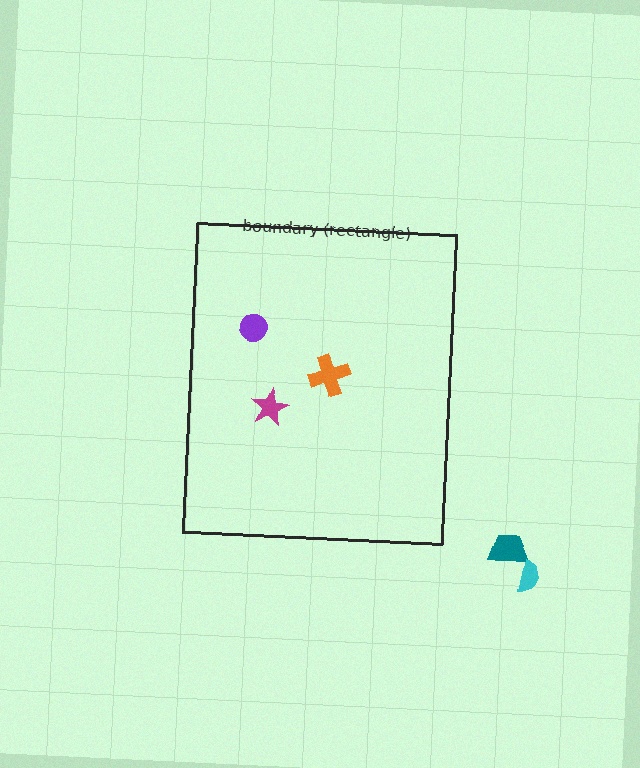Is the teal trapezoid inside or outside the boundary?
Outside.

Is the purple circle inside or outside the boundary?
Inside.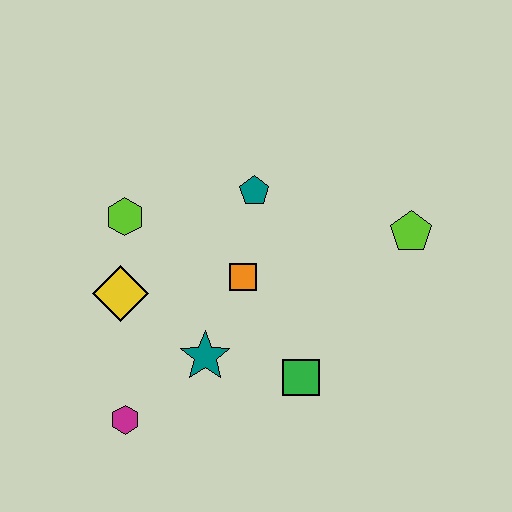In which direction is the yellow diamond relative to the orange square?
The yellow diamond is to the left of the orange square.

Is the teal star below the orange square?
Yes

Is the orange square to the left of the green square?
Yes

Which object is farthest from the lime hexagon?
The lime pentagon is farthest from the lime hexagon.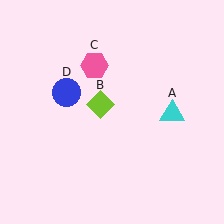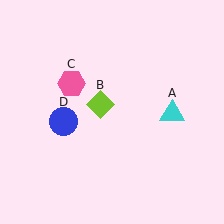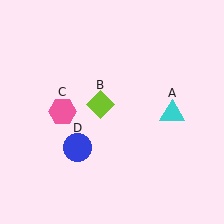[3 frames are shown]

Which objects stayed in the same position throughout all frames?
Cyan triangle (object A) and lime diamond (object B) remained stationary.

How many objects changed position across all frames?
2 objects changed position: pink hexagon (object C), blue circle (object D).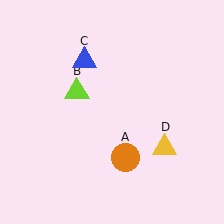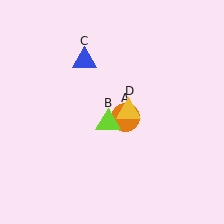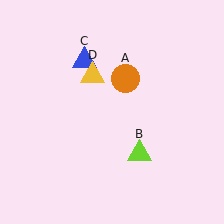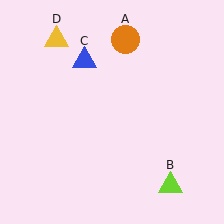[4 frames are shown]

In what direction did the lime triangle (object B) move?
The lime triangle (object B) moved down and to the right.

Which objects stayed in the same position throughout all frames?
Blue triangle (object C) remained stationary.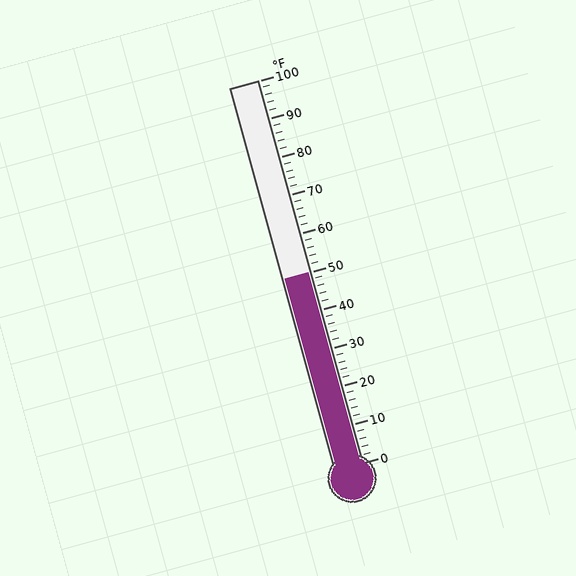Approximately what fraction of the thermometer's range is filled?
The thermometer is filled to approximately 50% of its range.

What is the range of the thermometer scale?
The thermometer scale ranges from 0°F to 100°F.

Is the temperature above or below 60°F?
The temperature is below 60°F.